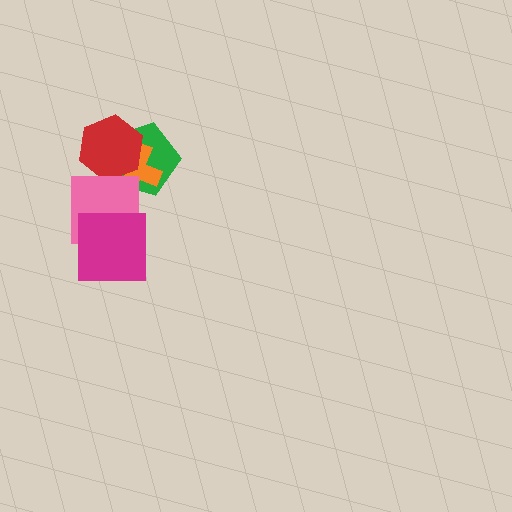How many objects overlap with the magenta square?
1 object overlaps with the magenta square.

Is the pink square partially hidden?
Yes, it is partially covered by another shape.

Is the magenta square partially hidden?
No, no other shape covers it.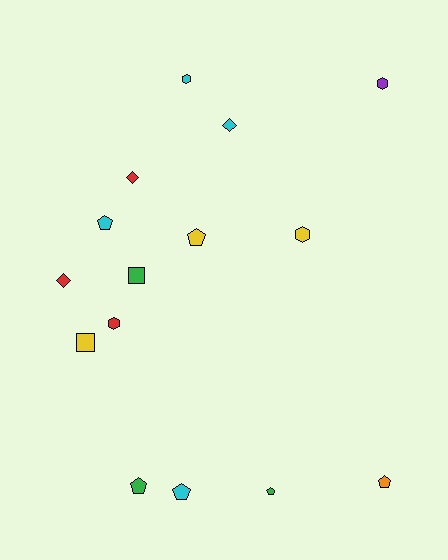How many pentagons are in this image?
There are 6 pentagons.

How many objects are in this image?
There are 15 objects.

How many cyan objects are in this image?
There are 4 cyan objects.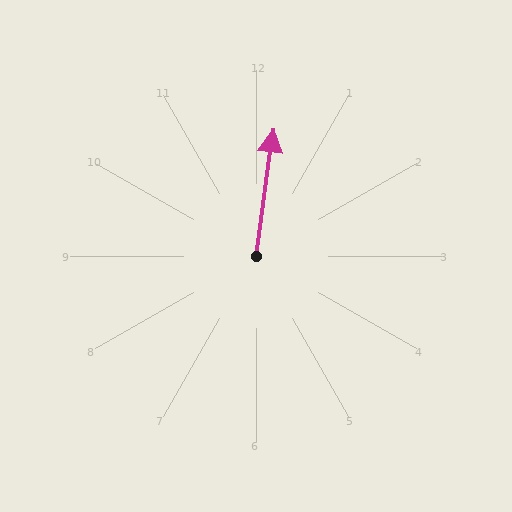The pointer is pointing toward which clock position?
Roughly 12 o'clock.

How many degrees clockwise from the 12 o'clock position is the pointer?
Approximately 8 degrees.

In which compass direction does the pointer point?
North.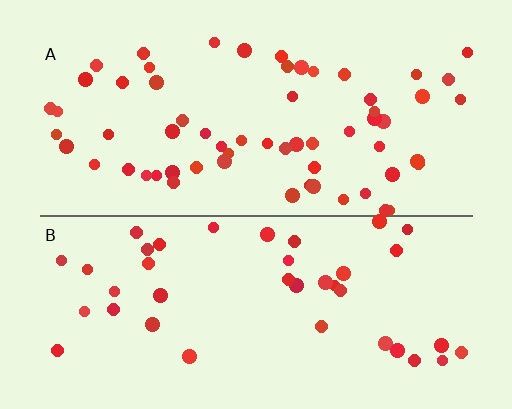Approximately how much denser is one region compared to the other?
Approximately 1.6× — region A over region B.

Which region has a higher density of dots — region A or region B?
A (the top).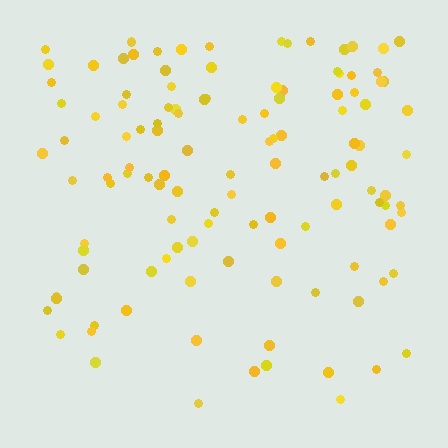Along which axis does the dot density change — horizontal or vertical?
Vertical.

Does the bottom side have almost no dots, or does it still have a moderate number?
Still a moderate number, just noticeably fewer than the top.